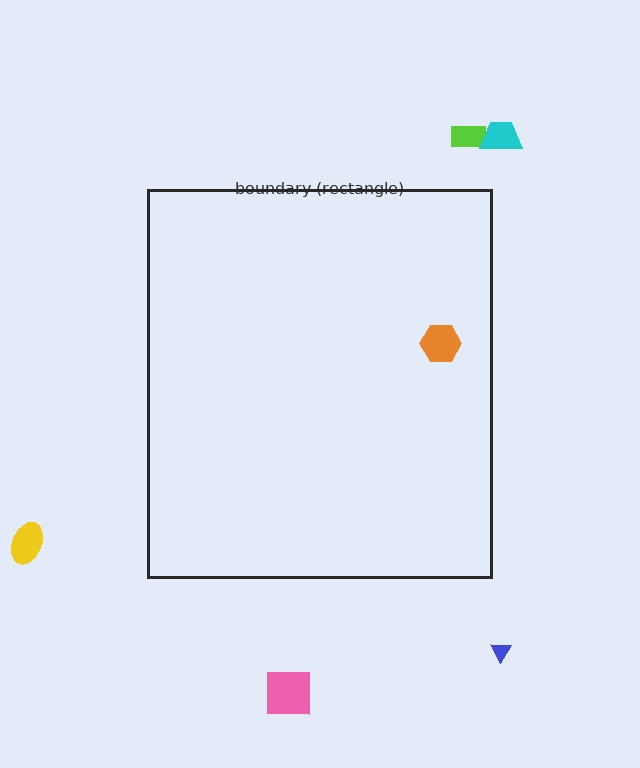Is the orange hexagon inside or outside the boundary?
Inside.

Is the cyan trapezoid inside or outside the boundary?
Outside.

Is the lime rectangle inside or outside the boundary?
Outside.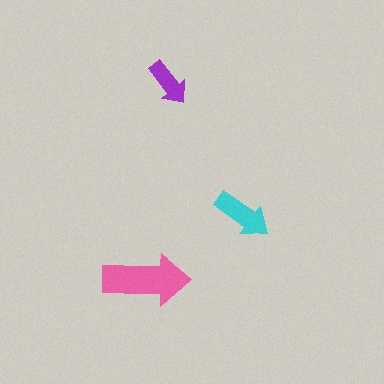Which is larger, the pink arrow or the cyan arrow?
The pink one.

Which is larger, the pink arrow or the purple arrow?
The pink one.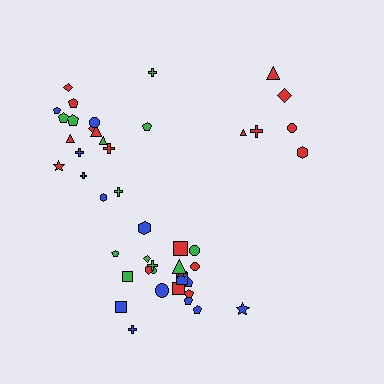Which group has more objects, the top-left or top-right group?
The top-left group.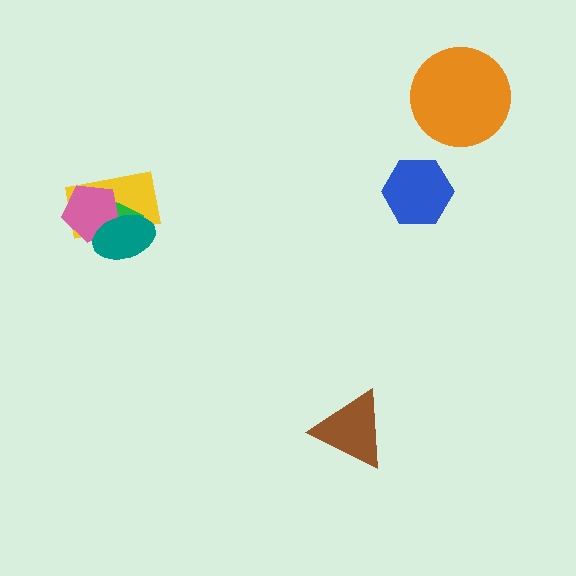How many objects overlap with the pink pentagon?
3 objects overlap with the pink pentagon.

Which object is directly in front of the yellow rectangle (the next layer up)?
The green rectangle is directly in front of the yellow rectangle.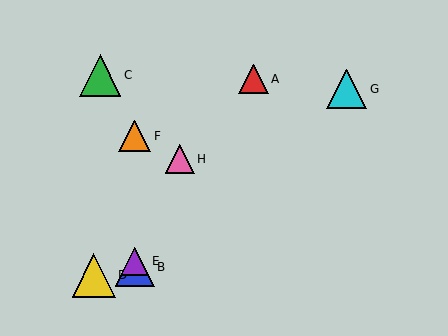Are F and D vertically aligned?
No, F is at x≈135 and D is at x≈94.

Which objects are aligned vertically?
Objects B, E, F are aligned vertically.